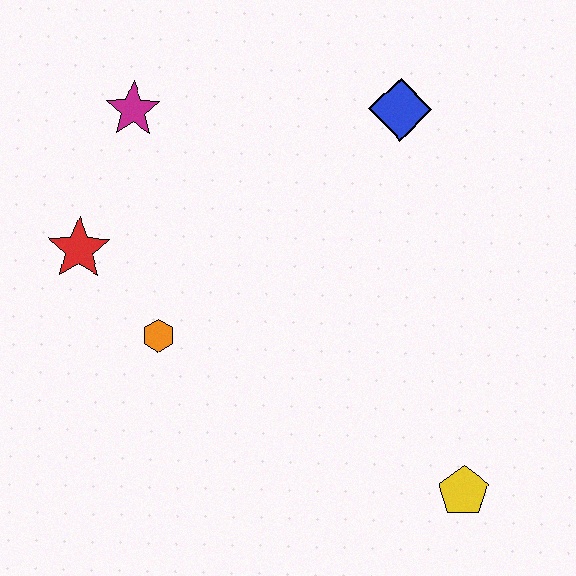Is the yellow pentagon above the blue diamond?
No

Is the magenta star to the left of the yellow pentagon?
Yes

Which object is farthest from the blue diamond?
The yellow pentagon is farthest from the blue diamond.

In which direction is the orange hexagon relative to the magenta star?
The orange hexagon is below the magenta star.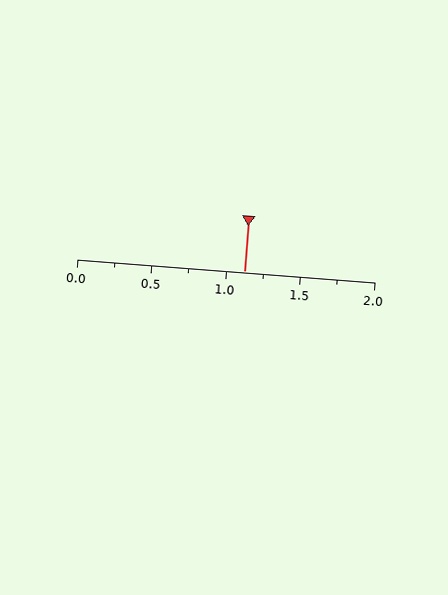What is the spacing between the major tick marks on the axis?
The major ticks are spaced 0.5 apart.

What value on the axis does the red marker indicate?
The marker indicates approximately 1.12.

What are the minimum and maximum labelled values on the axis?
The axis runs from 0.0 to 2.0.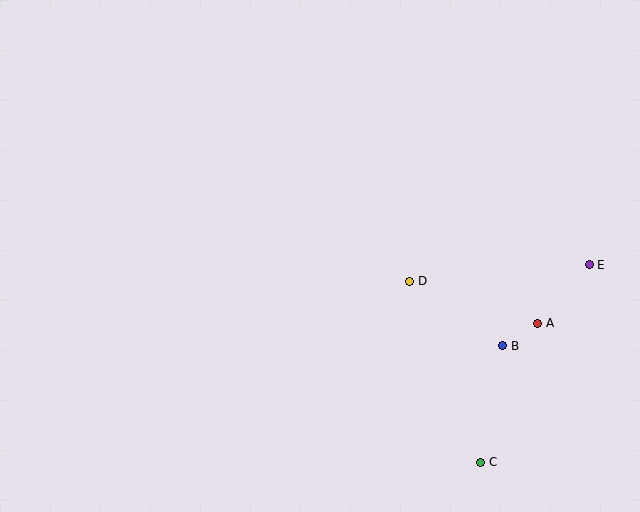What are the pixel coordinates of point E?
Point E is at (589, 265).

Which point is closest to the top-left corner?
Point D is closest to the top-left corner.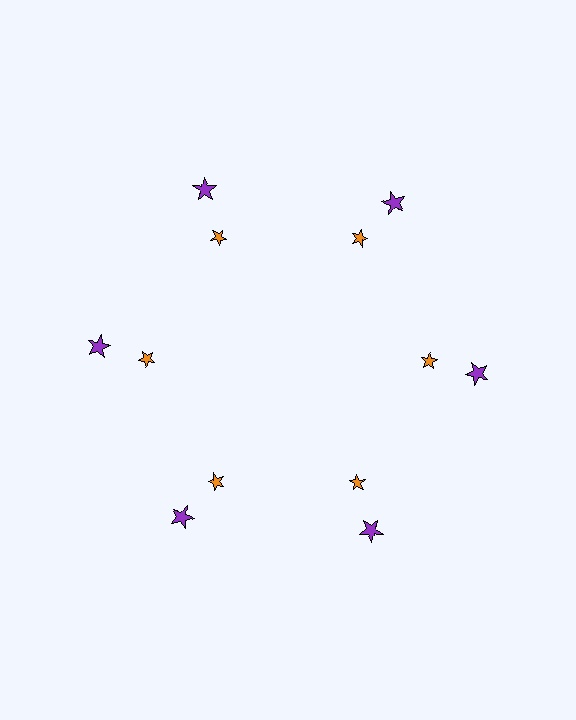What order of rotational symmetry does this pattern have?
This pattern has 6-fold rotational symmetry.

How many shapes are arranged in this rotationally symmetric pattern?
There are 12 shapes, arranged in 6 groups of 2.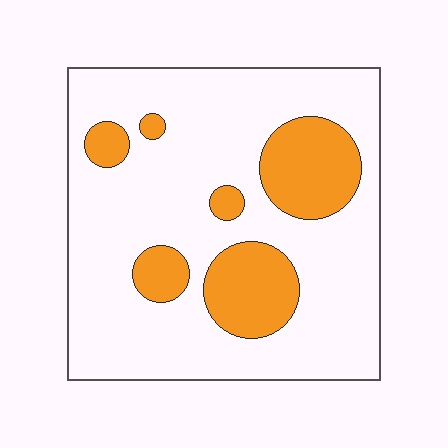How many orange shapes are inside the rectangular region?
6.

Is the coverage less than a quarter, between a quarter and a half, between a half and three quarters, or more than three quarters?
Less than a quarter.